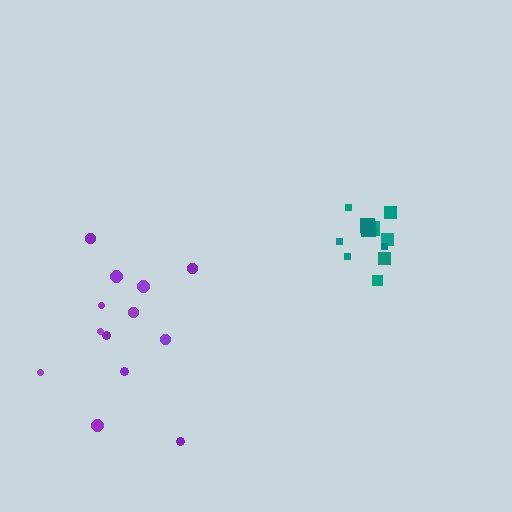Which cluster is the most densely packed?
Teal.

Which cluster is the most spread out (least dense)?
Purple.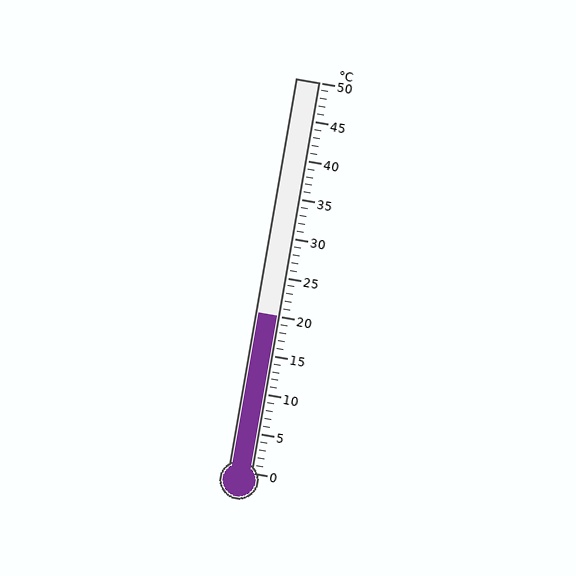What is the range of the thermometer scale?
The thermometer scale ranges from 0°C to 50°C.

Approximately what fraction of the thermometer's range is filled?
The thermometer is filled to approximately 40% of its range.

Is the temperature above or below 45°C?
The temperature is below 45°C.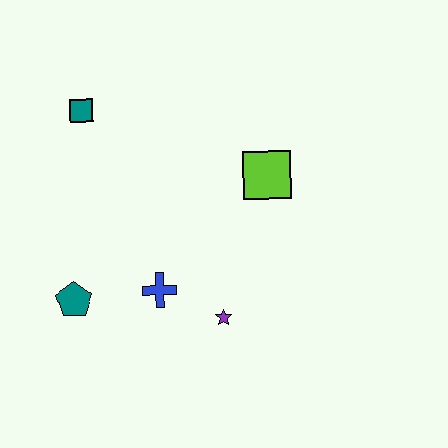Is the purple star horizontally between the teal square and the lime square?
Yes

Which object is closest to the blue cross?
The purple star is closest to the blue cross.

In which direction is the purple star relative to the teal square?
The purple star is below the teal square.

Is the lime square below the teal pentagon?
No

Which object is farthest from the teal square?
The purple star is farthest from the teal square.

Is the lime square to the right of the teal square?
Yes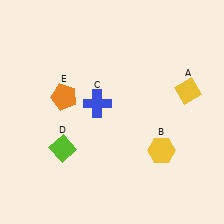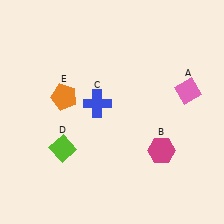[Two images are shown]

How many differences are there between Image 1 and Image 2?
There are 2 differences between the two images.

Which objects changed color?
A changed from yellow to pink. B changed from yellow to magenta.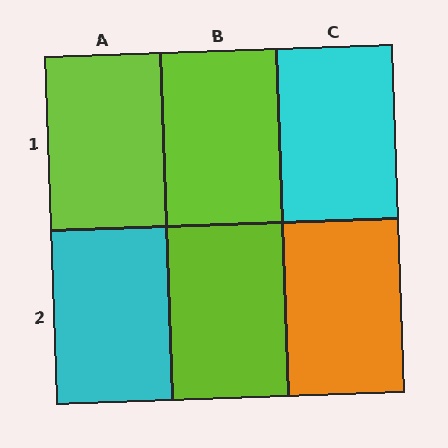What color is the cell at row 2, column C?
Orange.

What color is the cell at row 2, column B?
Lime.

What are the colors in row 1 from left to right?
Lime, lime, cyan.